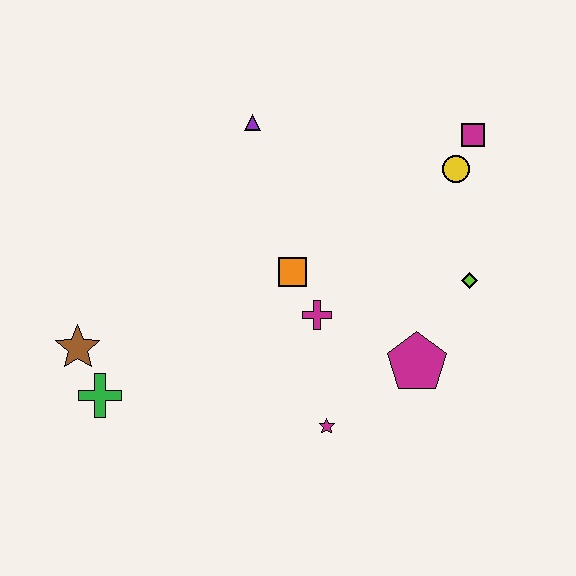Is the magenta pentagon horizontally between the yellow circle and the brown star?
Yes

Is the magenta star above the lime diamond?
No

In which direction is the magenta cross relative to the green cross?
The magenta cross is to the right of the green cross.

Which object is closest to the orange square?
The magenta cross is closest to the orange square.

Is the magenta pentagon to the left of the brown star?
No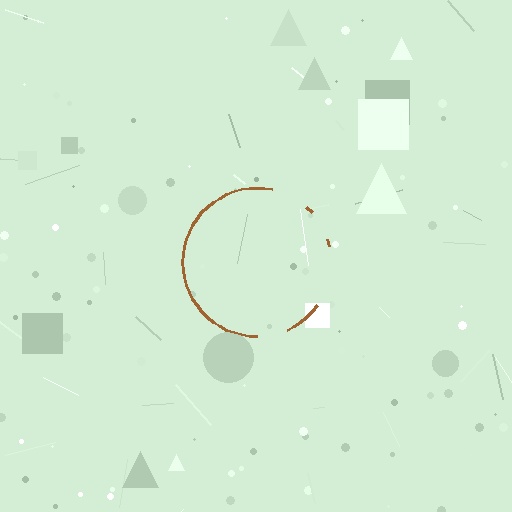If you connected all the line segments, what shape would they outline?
They would outline a circle.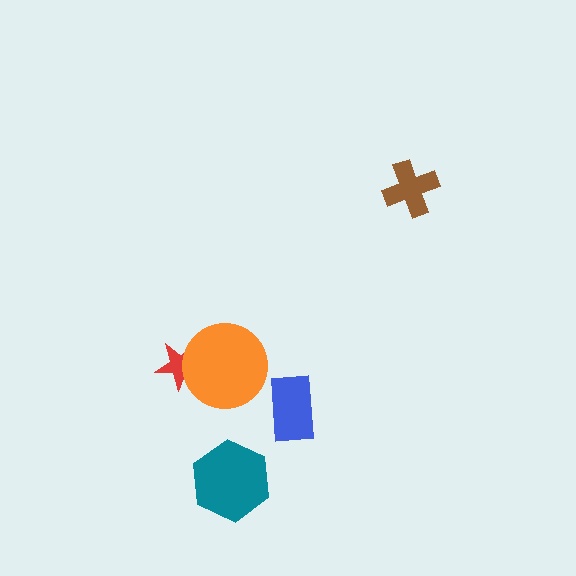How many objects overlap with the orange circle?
1 object overlaps with the orange circle.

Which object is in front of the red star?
The orange circle is in front of the red star.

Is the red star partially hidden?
Yes, it is partially covered by another shape.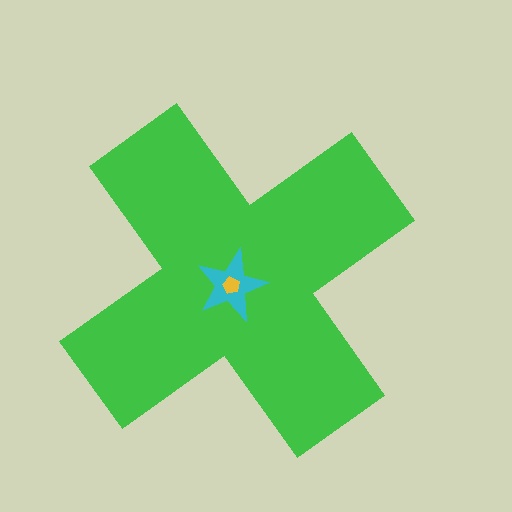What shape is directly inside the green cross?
The cyan star.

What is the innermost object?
The yellow pentagon.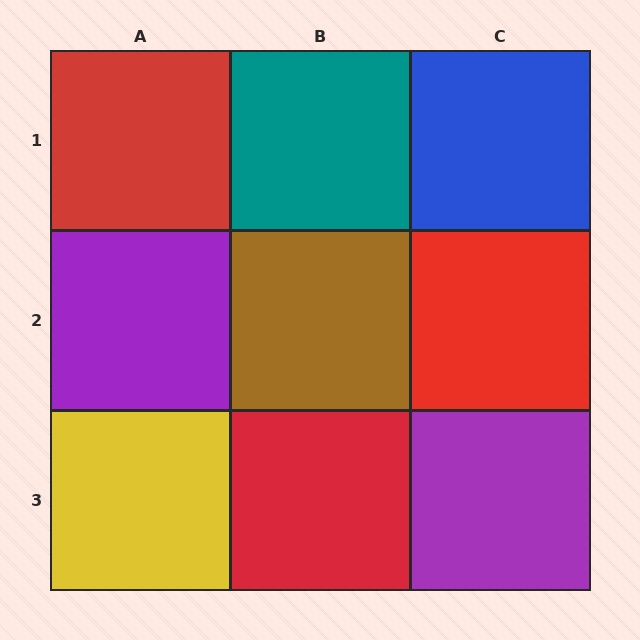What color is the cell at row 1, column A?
Red.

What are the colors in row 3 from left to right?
Yellow, red, purple.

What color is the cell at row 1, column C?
Blue.